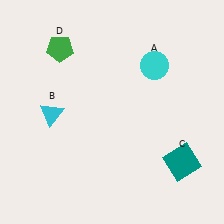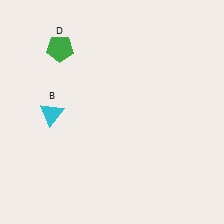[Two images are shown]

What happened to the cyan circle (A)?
The cyan circle (A) was removed in Image 2. It was in the top-right area of Image 1.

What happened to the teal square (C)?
The teal square (C) was removed in Image 2. It was in the bottom-right area of Image 1.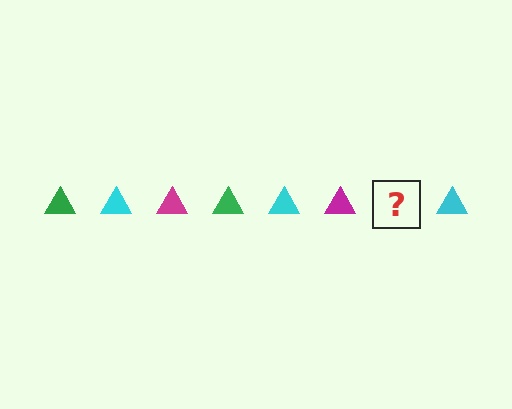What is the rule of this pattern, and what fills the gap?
The rule is that the pattern cycles through green, cyan, magenta triangles. The gap should be filled with a green triangle.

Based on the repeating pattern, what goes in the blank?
The blank should be a green triangle.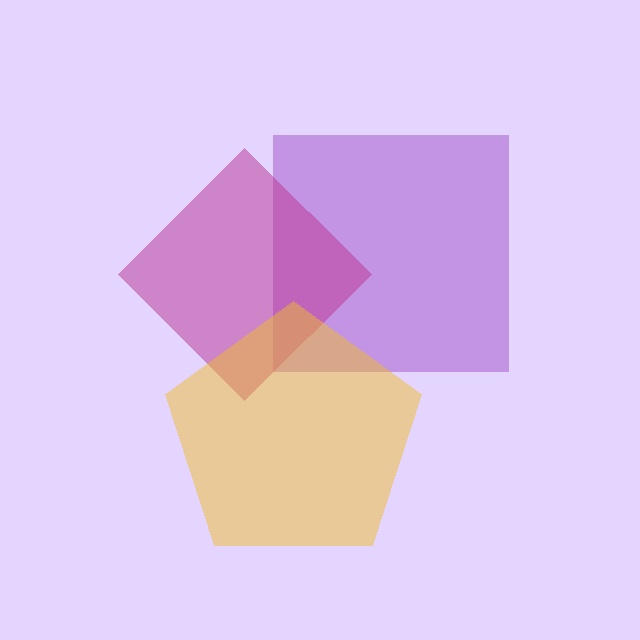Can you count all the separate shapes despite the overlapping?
Yes, there are 3 separate shapes.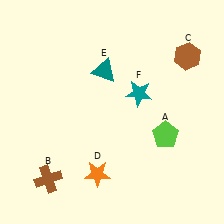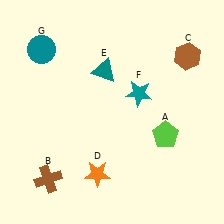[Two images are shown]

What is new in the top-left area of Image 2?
A teal circle (G) was added in the top-left area of Image 2.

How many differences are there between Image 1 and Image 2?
There is 1 difference between the two images.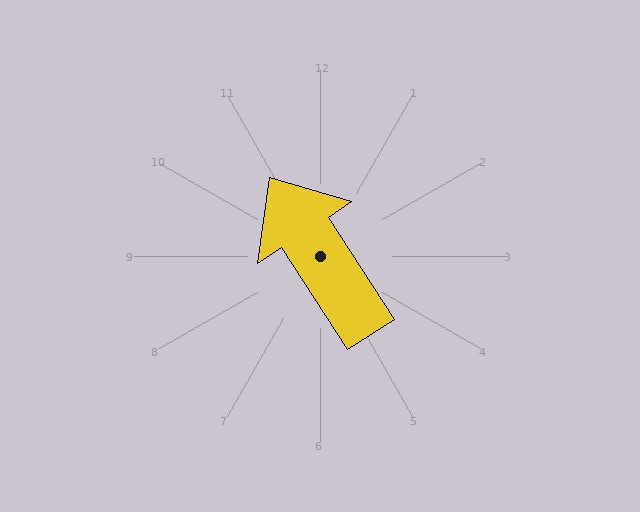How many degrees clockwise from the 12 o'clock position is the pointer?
Approximately 327 degrees.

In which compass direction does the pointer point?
Northwest.